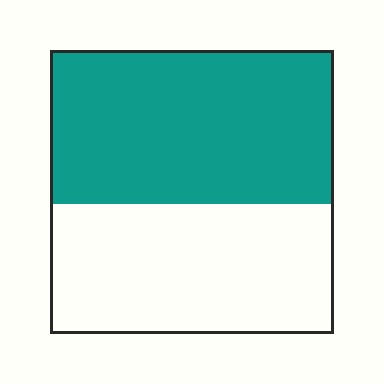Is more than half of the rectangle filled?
Yes.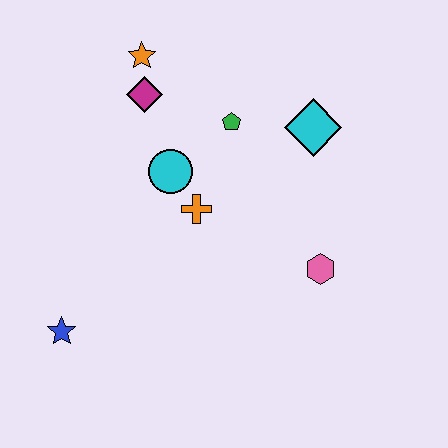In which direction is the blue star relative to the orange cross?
The blue star is to the left of the orange cross.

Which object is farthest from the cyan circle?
The blue star is farthest from the cyan circle.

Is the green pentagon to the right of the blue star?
Yes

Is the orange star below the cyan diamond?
No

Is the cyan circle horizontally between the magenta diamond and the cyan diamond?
Yes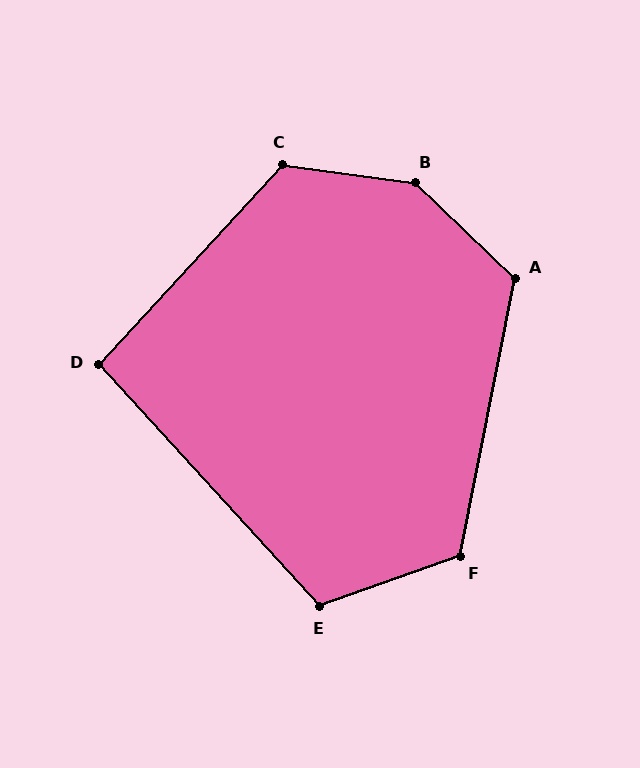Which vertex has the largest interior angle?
B, at approximately 144 degrees.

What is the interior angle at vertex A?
Approximately 122 degrees (obtuse).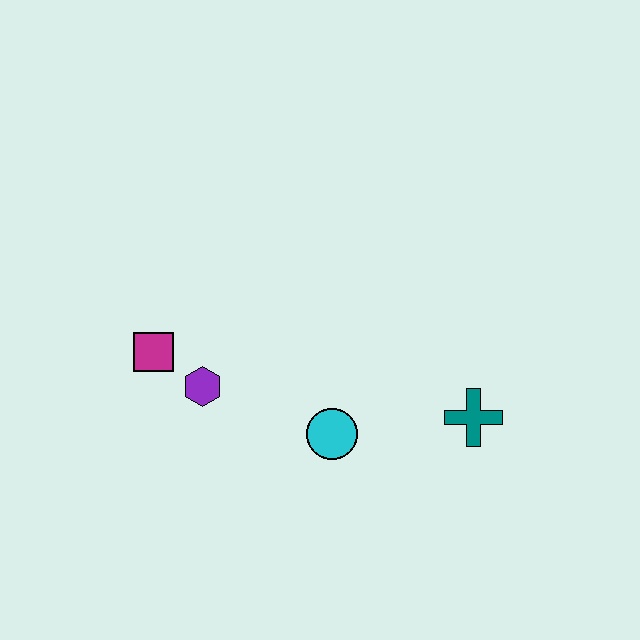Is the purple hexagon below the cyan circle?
No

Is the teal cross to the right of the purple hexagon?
Yes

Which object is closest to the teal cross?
The cyan circle is closest to the teal cross.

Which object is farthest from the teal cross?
The magenta square is farthest from the teal cross.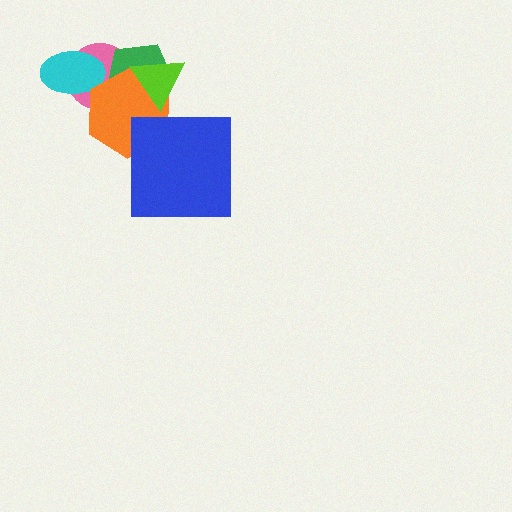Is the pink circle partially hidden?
Yes, it is partially covered by another shape.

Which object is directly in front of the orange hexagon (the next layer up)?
The lime triangle is directly in front of the orange hexagon.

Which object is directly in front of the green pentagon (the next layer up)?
The orange hexagon is directly in front of the green pentagon.